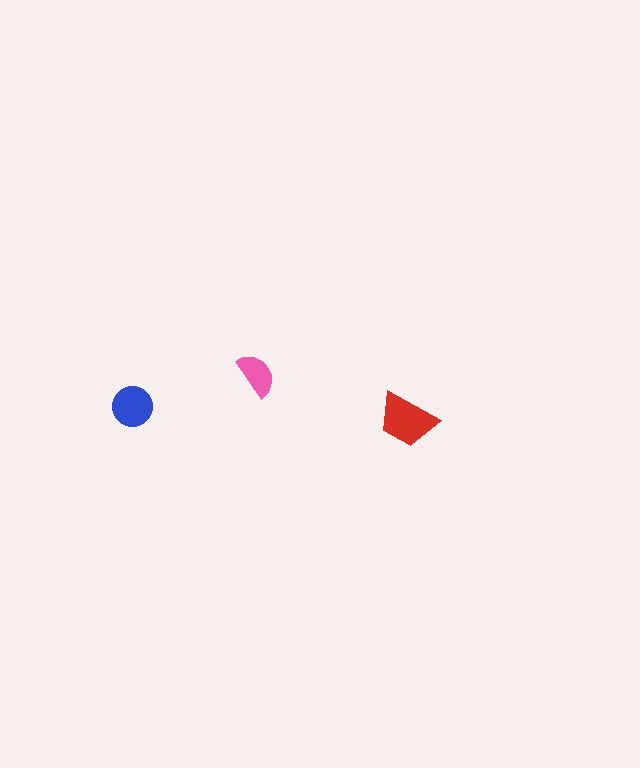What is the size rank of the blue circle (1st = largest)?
2nd.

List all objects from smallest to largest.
The pink semicircle, the blue circle, the red trapezoid.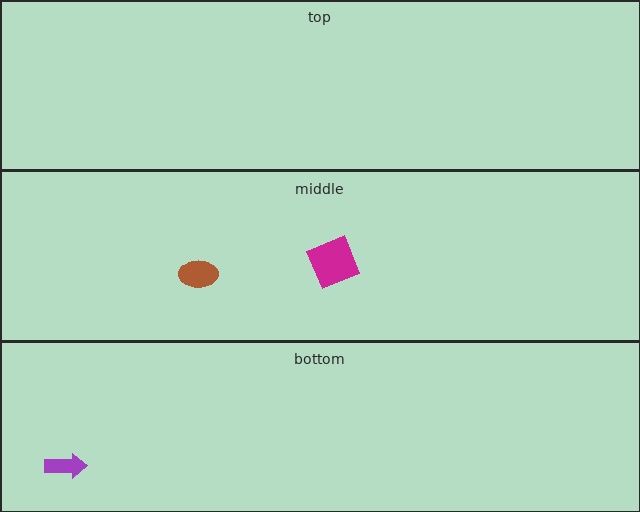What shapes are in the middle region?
The magenta diamond, the brown ellipse.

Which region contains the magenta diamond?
The middle region.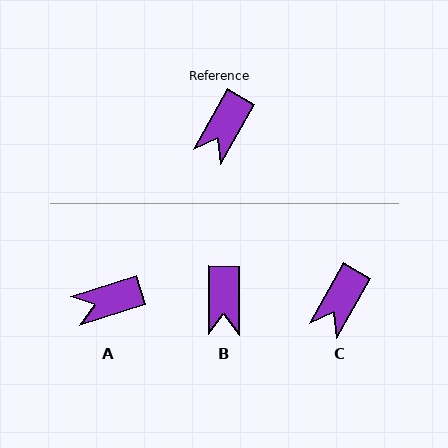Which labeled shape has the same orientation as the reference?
C.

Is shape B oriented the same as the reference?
No, it is off by about 29 degrees.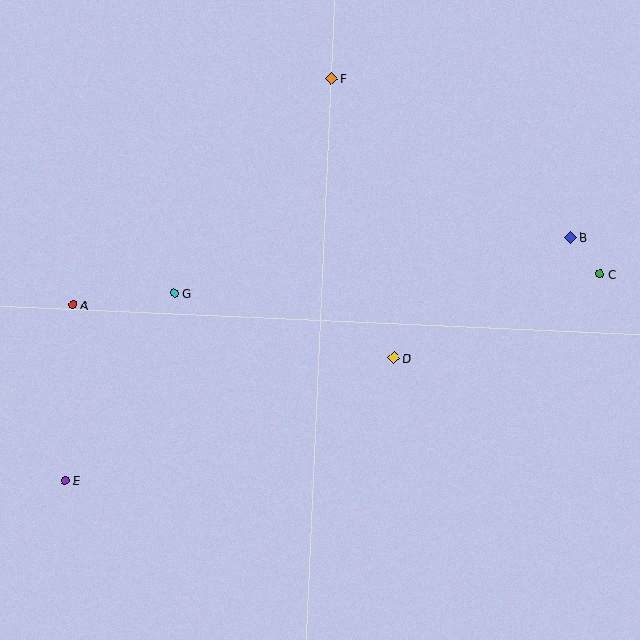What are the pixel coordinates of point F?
Point F is at (331, 79).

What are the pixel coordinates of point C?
Point C is at (600, 274).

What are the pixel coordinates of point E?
Point E is at (65, 480).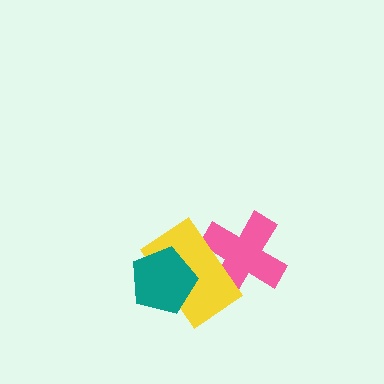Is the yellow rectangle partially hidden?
Yes, it is partially covered by another shape.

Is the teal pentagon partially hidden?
No, no other shape covers it.